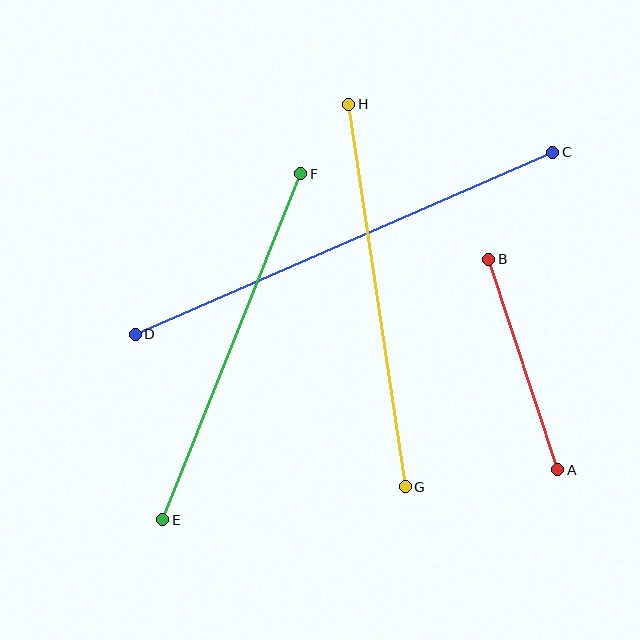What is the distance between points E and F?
The distance is approximately 373 pixels.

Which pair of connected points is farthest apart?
Points C and D are farthest apart.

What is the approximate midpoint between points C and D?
The midpoint is at approximately (344, 243) pixels.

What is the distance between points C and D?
The distance is approximately 455 pixels.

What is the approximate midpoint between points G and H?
The midpoint is at approximately (377, 295) pixels.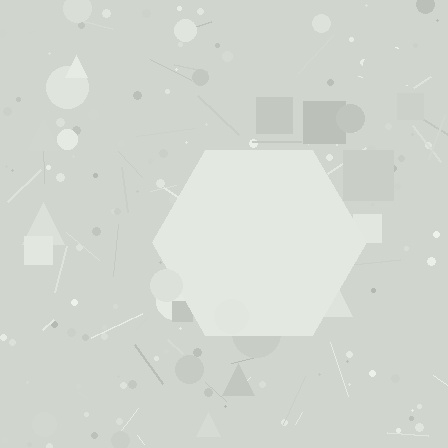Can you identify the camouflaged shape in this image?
The camouflaged shape is a hexagon.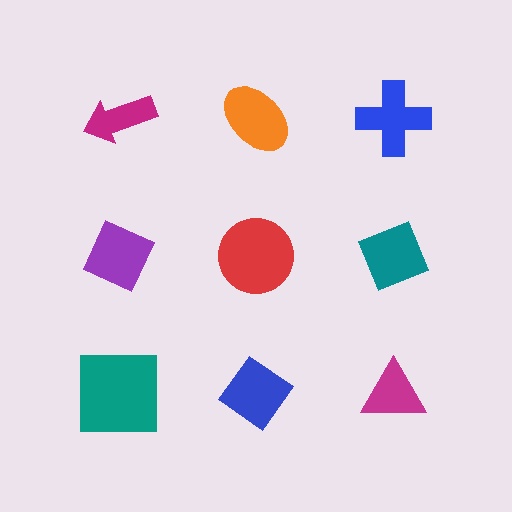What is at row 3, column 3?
A magenta triangle.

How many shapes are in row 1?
3 shapes.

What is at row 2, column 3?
A teal diamond.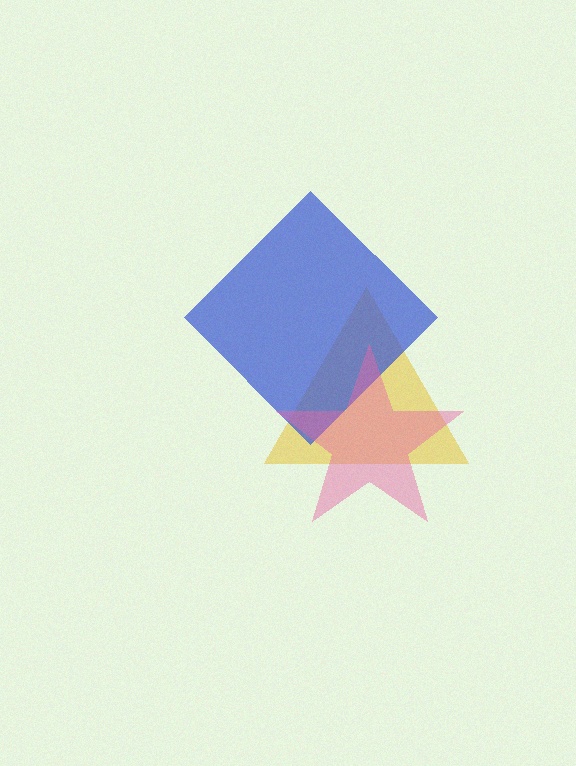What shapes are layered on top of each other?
The layered shapes are: a yellow triangle, a blue diamond, a pink star.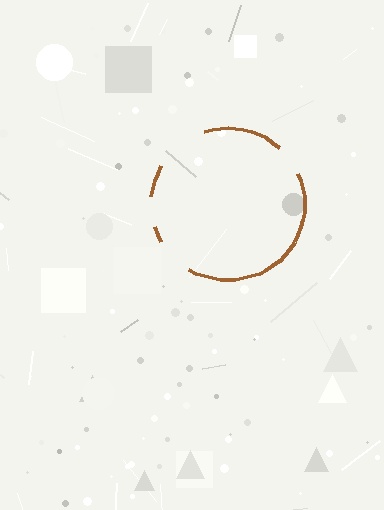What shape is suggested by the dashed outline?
The dashed outline suggests a circle.